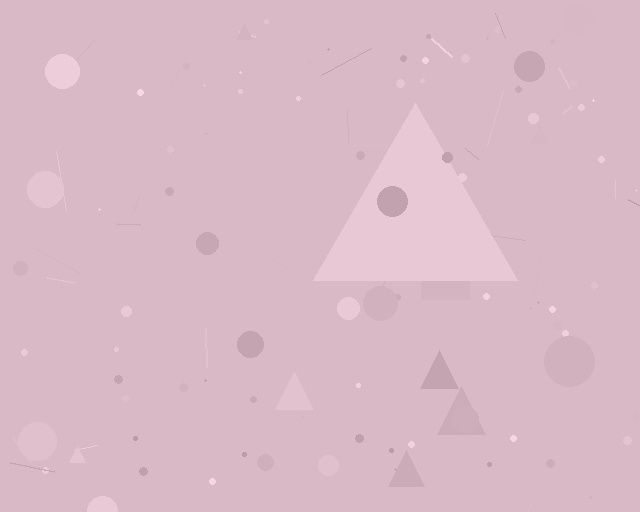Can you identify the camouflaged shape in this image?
The camouflaged shape is a triangle.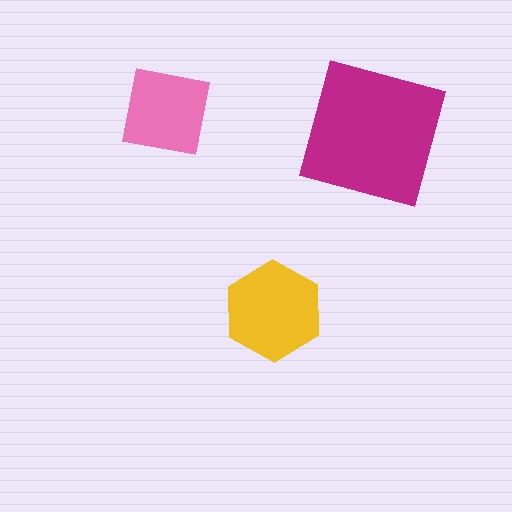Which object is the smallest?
The pink square.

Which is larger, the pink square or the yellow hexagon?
The yellow hexagon.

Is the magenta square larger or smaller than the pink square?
Larger.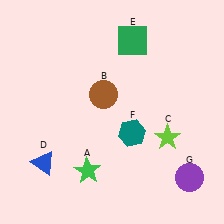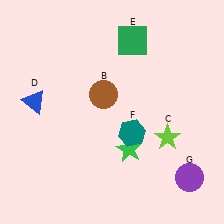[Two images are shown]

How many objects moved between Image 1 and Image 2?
2 objects moved between the two images.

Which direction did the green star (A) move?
The green star (A) moved right.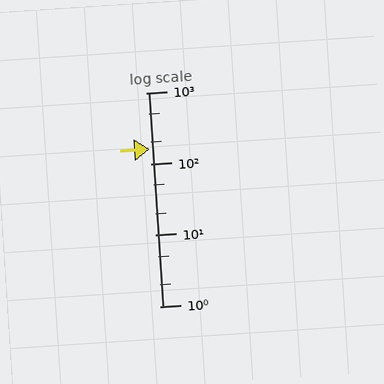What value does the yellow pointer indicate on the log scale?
The pointer indicates approximately 160.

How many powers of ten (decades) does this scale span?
The scale spans 3 decades, from 1 to 1000.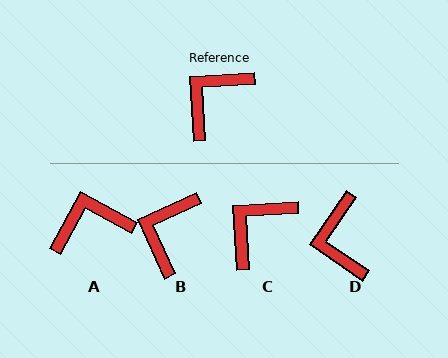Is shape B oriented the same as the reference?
No, it is off by about 21 degrees.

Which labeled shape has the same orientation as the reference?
C.